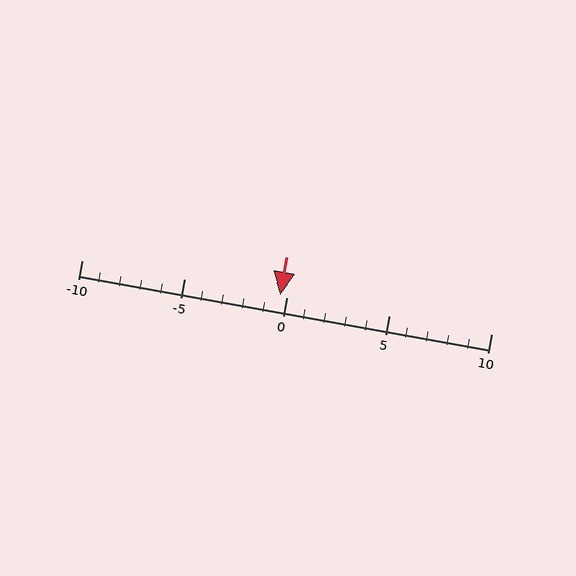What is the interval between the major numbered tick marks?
The major tick marks are spaced 5 units apart.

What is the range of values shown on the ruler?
The ruler shows values from -10 to 10.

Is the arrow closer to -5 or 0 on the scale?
The arrow is closer to 0.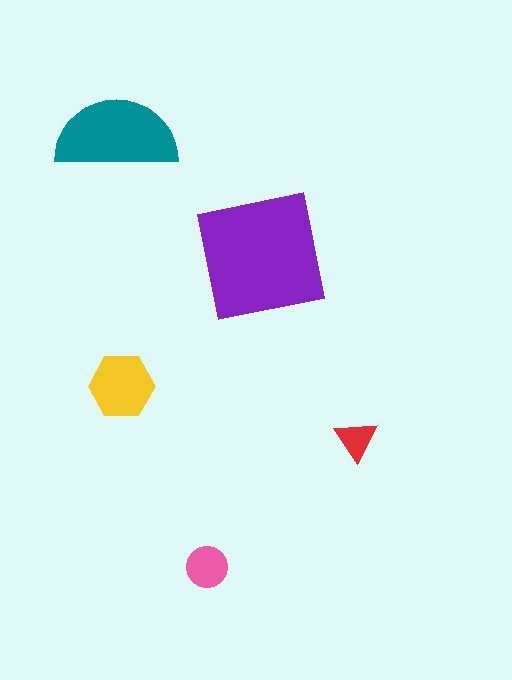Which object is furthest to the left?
The teal semicircle is leftmost.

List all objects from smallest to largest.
The red triangle, the pink circle, the yellow hexagon, the teal semicircle, the purple square.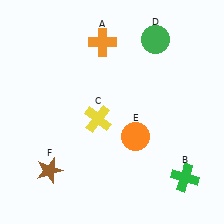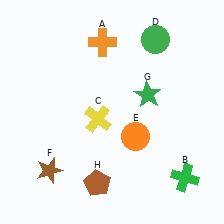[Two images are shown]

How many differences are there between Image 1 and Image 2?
There are 2 differences between the two images.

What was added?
A green star (G), a brown pentagon (H) were added in Image 2.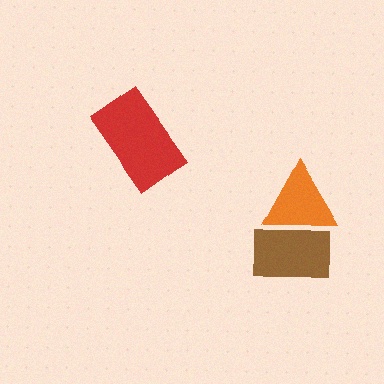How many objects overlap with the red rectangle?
0 objects overlap with the red rectangle.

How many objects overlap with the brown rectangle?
1 object overlaps with the brown rectangle.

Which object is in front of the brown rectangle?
The orange triangle is in front of the brown rectangle.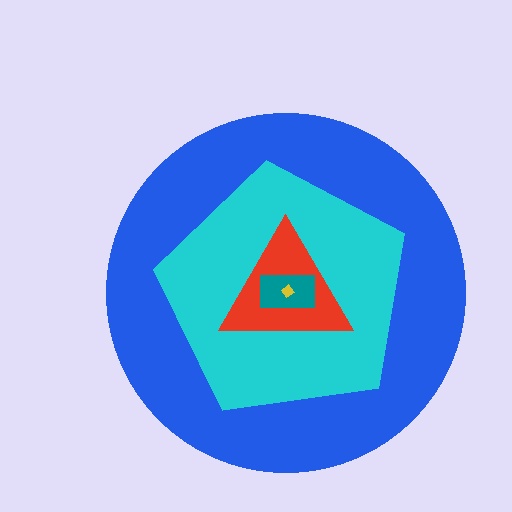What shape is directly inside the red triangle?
The teal rectangle.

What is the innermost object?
The yellow diamond.